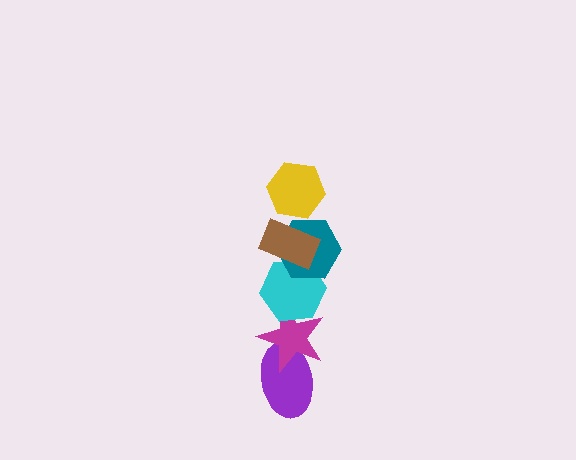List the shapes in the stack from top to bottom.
From top to bottom: the yellow hexagon, the brown rectangle, the teal hexagon, the cyan hexagon, the magenta star, the purple ellipse.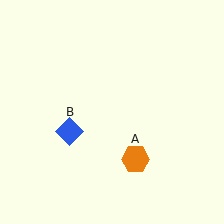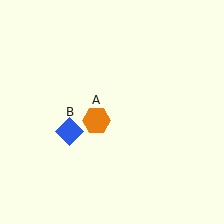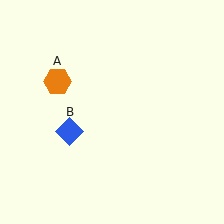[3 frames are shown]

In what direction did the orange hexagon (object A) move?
The orange hexagon (object A) moved up and to the left.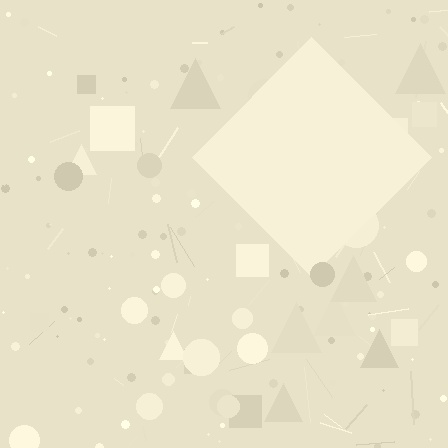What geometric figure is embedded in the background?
A diamond is embedded in the background.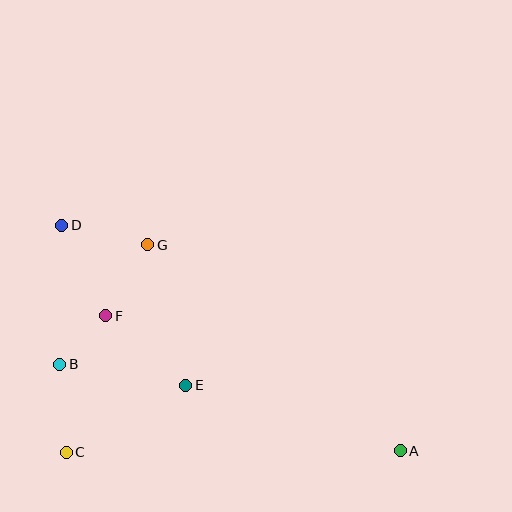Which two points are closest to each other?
Points B and F are closest to each other.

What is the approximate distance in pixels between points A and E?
The distance between A and E is approximately 224 pixels.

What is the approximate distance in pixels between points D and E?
The distance between D and E is approximately 203 pixels.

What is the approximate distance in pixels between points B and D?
The distance between B and D is approximately 139 pixels.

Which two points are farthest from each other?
Points A and D are farthest from each other.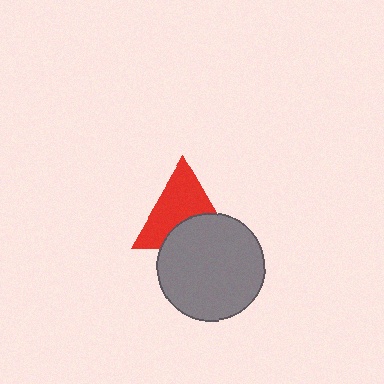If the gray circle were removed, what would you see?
You would see the complete red triangle.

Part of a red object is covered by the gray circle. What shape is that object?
It is a triangle.